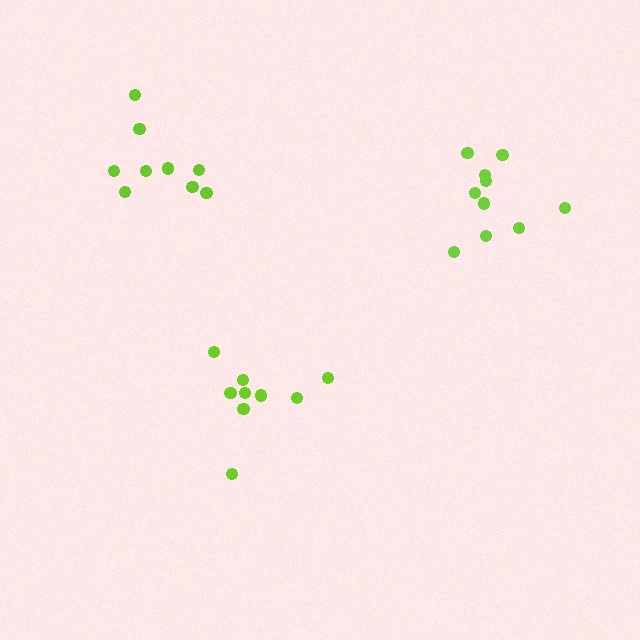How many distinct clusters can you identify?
There are 3 distinct clusters.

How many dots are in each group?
Group 1: 10 dots, Group 2: 9 dots, Group 3: 9 dots (28 total).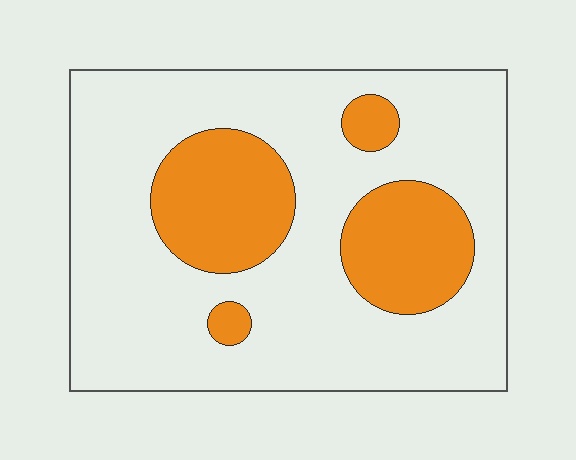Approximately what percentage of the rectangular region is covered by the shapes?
Approximately 25%.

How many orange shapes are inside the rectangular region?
4.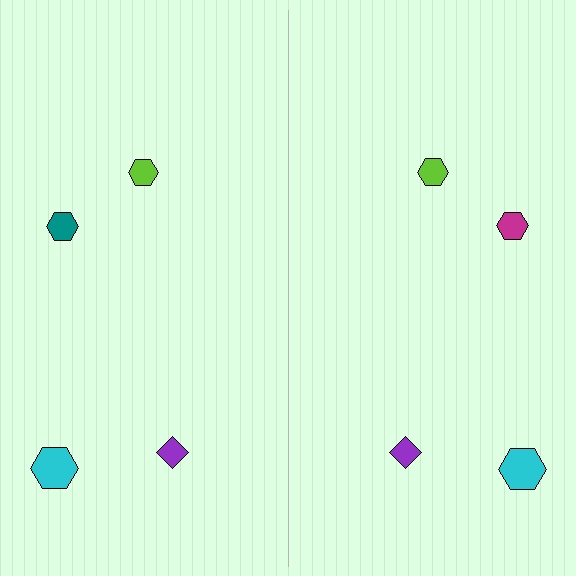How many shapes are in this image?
There are 8 shapes in this image.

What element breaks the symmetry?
The magenta hexagon on the right side breaks the symmetry — its mirror counterpart is teal.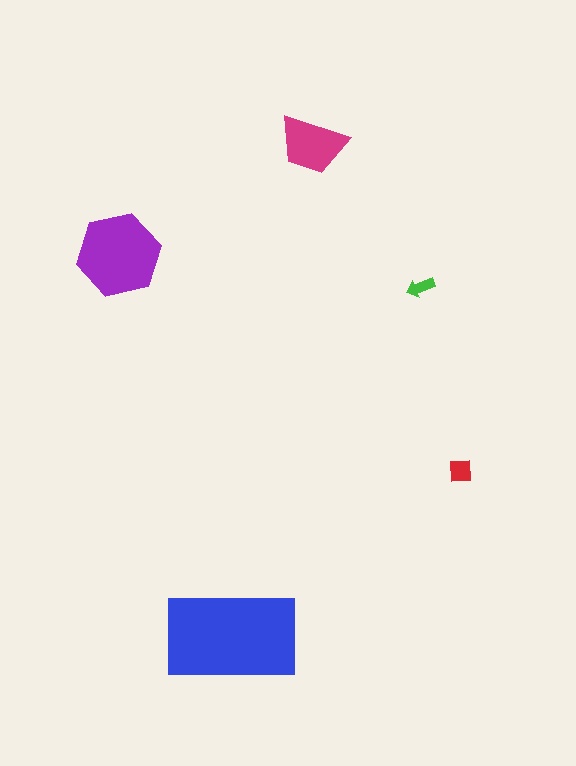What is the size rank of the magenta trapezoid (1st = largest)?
3rd.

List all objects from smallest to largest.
The green arrow, the red square, the magenta trapezoid, the purple hexagon, the blue rectangle.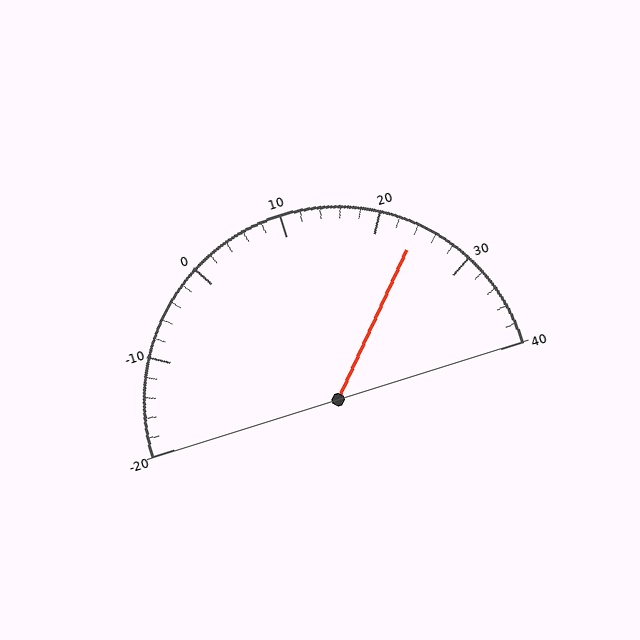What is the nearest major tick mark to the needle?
The nearest major tick mark is 20.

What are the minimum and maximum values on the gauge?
The gauge ranges from -20 to 40.